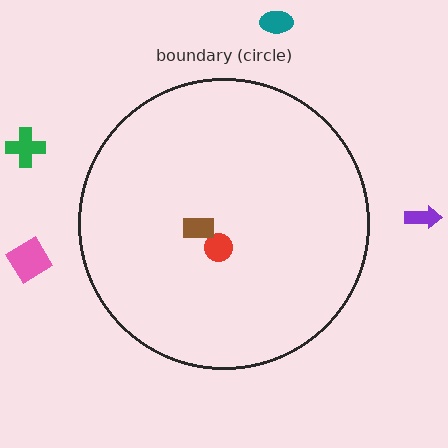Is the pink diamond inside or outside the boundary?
Outside.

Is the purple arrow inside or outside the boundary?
Outside.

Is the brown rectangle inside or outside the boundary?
Inside.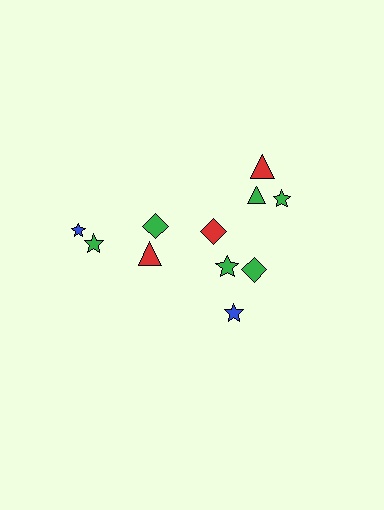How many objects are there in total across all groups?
There are 11 objects.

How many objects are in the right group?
There are 7 objects.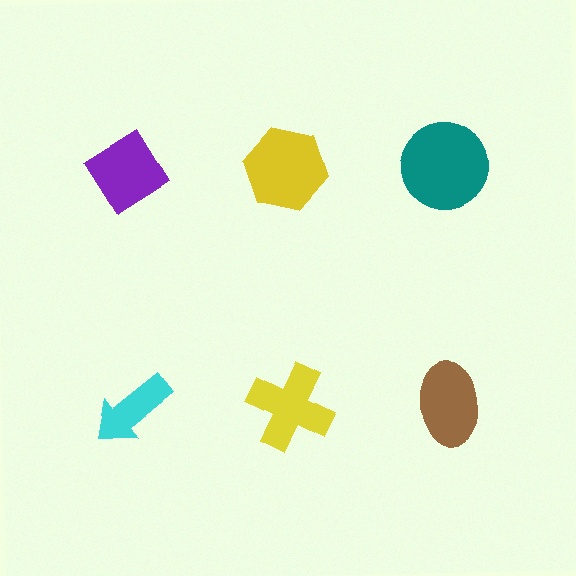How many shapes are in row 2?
3 shapes.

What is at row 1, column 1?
A purple diamond.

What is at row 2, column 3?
A brown ellipse.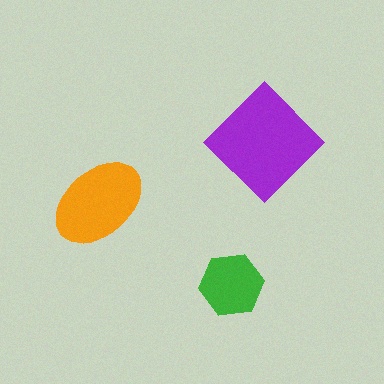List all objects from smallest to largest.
The green hexagon, the orange ellipse, the purple diamond.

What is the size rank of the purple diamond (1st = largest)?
1st.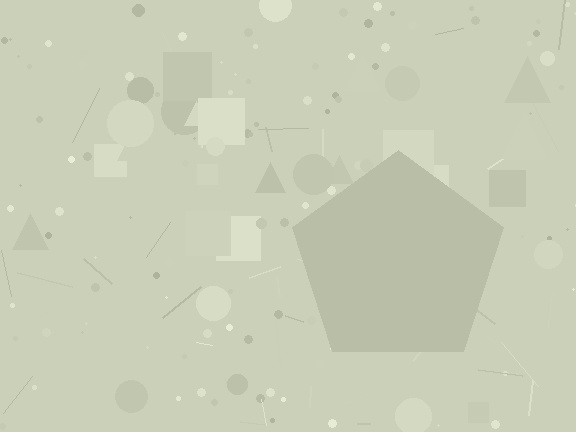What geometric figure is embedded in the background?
A pentagon is embedded in the background.